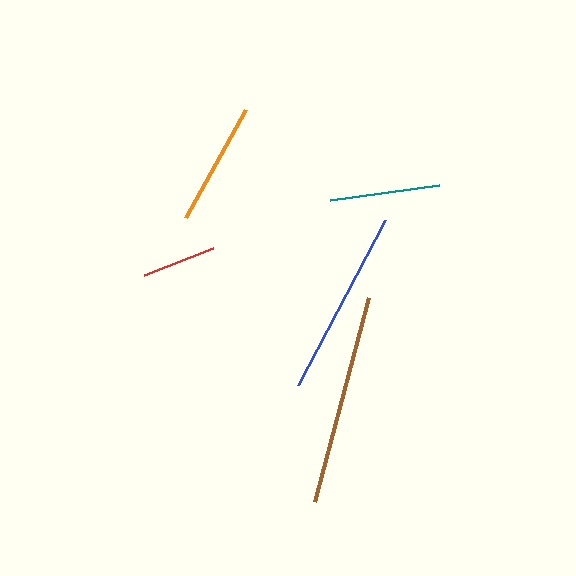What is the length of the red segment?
The red segment is approximately 74 pixels long.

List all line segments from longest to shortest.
From longest to shortest: brown, blue, orange, teal, red.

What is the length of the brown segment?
The brown segment is approximately 211 pixels long.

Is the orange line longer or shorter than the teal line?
The orange line is longer than the teal line.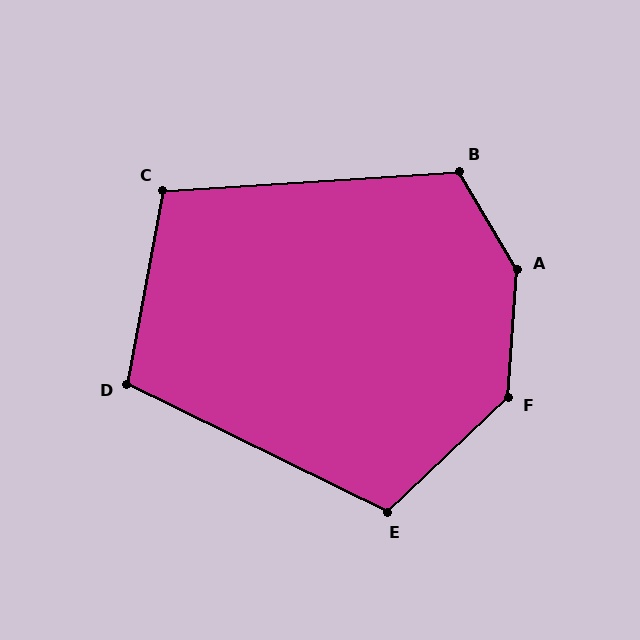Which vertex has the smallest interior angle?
C, at approximately 104 degrees.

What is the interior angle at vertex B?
Approximately 117 degrees (obtuse).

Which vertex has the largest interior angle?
A, at approximately 145 degrees.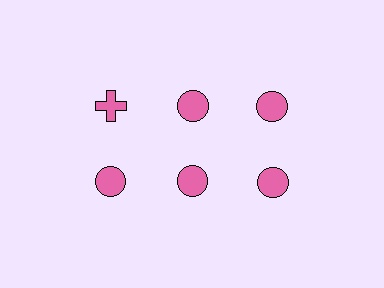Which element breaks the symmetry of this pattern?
The pink cross in the top row, leftmost column breaks the symmetry. All other shapes are pink circles.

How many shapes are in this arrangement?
There are 6 shapes arranged in a grid pattern.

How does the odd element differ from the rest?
It has a different shape: cross instead of circle.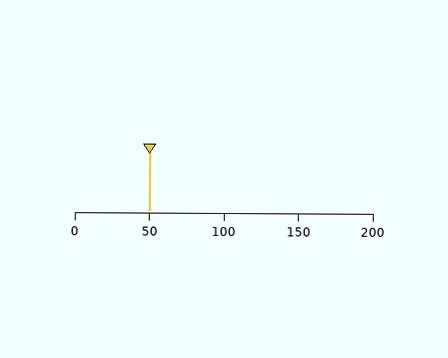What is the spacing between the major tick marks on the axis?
The major ticks are spaced 50 apart.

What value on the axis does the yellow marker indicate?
The marker indicates approximately 50.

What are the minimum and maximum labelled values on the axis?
The axis runs from 0 to 200.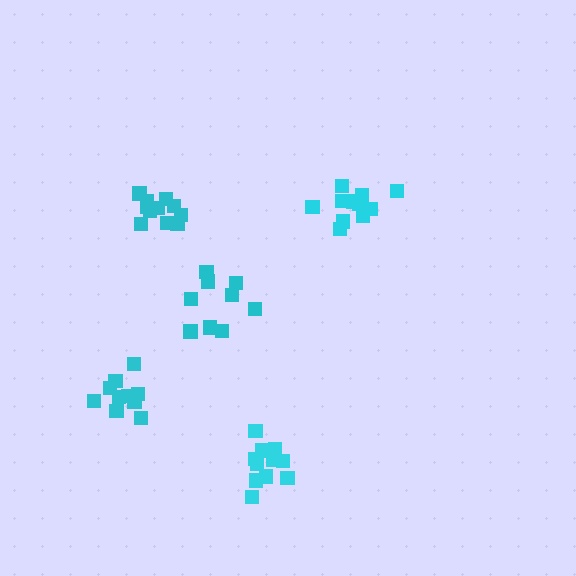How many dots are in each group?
Group 1: 9 dots, Group 2: 12 dots, Group 3: 11 dots, Group 4: 10 dots, Group 5: 11 dots (53 total).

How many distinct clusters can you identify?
There are 5 distinct clusters.